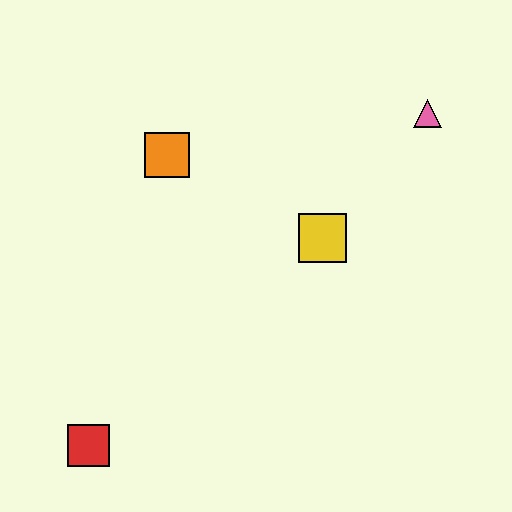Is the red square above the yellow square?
No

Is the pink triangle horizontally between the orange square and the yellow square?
No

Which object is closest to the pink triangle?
The yellow square is closest to the pink triangle.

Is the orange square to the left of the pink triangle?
Yes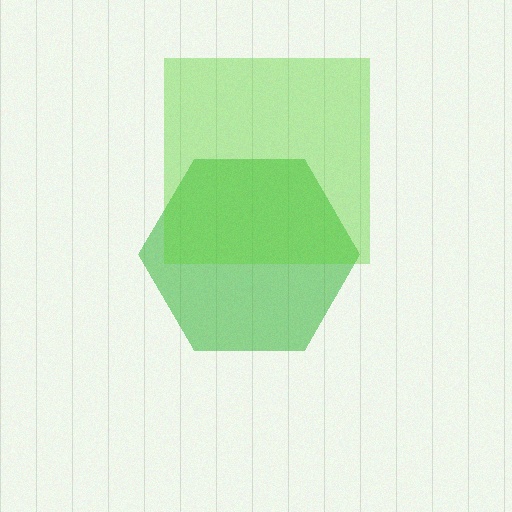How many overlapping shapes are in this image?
There are 2 overlapping shapes in the image.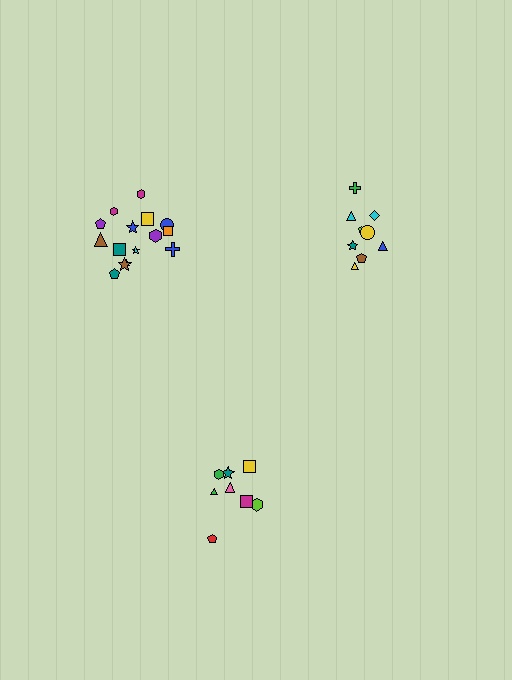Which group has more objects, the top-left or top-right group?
The top-left group.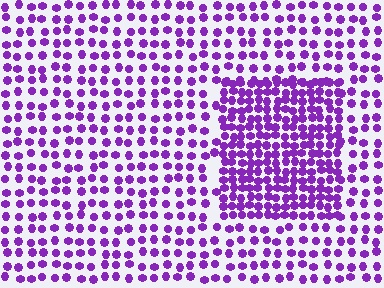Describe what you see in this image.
The image contains small purple elements arranged at two different densities. A rectangle-shaped region is visible where the elements are more densely packed than the surrounding area.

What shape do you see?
I see a rectangle.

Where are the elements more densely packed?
The elements are more densely packed inside the rectangle boundary.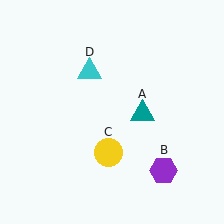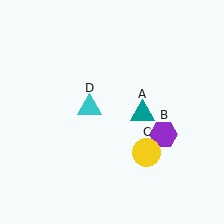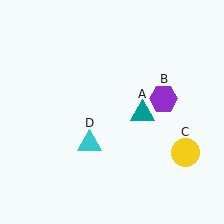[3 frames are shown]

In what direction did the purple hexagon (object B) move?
The purple hexagon (object B) moved up.